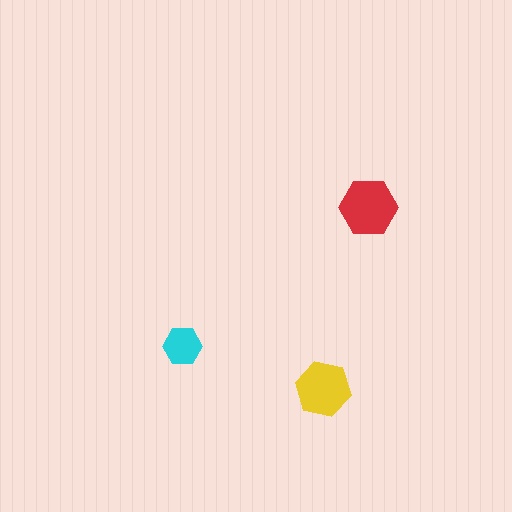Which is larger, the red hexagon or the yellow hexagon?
The red one.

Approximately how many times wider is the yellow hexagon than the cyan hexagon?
About 1.5 times wider.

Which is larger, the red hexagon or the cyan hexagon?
The red one.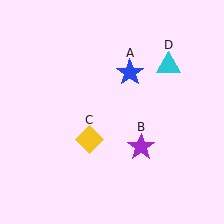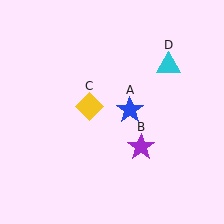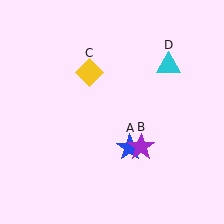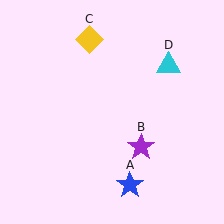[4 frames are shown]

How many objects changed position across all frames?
2 objects changed position: blue star (object A), yellow diamond (object C).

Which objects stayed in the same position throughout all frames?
Purple star (object B) and cyan triangle (object D) remained stationary.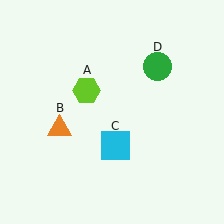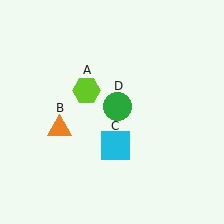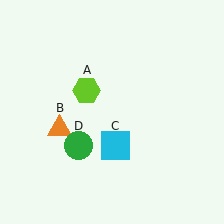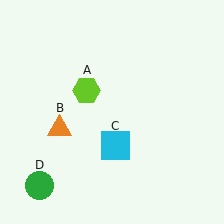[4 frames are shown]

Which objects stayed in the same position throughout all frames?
Lime hexagon (object A) and orange triangle (object B) and cyan square (object C) remained stationary.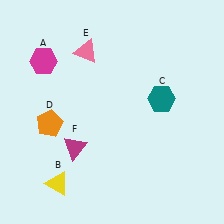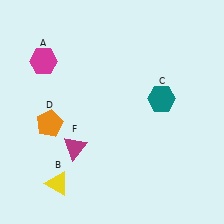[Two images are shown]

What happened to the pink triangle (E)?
The pink triangle (E) was removed in Image 2. It was in the top-left area of Image 1.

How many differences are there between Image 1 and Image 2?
There is 1 difference between the two images.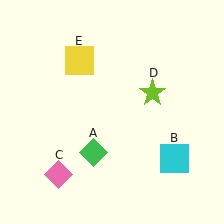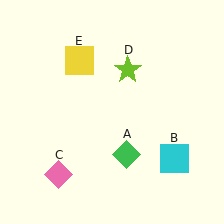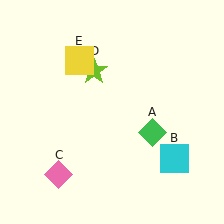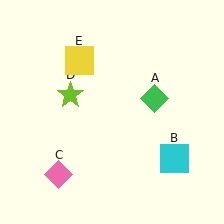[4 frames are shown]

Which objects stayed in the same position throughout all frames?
Cyan square (object B) and pink diamond (object C) and yellow square (object E) remained stationary.